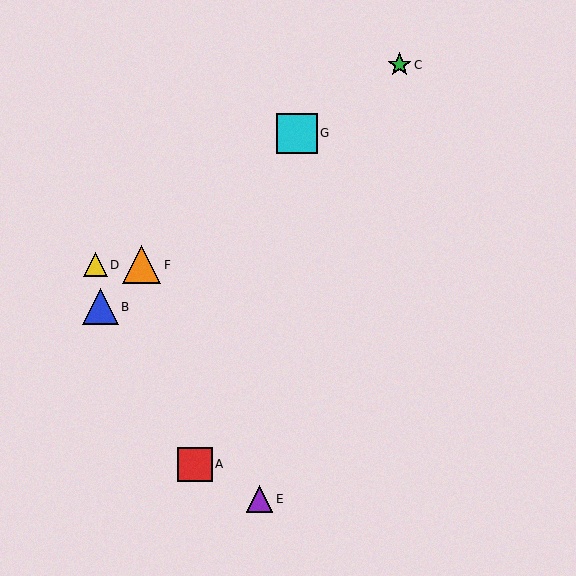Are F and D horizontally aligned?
Yes, both are at y≈265.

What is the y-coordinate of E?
Object E is at y≈499.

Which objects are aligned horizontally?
Objects D, F are aligned horizontally.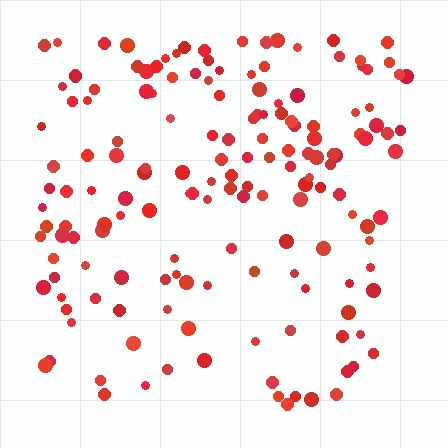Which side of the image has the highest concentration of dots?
The top.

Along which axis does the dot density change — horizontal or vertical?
Vertical.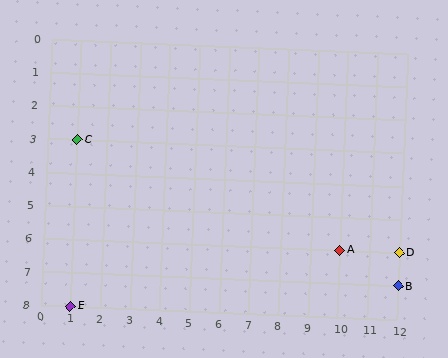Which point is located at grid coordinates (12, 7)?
Point B is at (12, 7).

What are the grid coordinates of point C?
Point C is at grid coordinates (1, 3).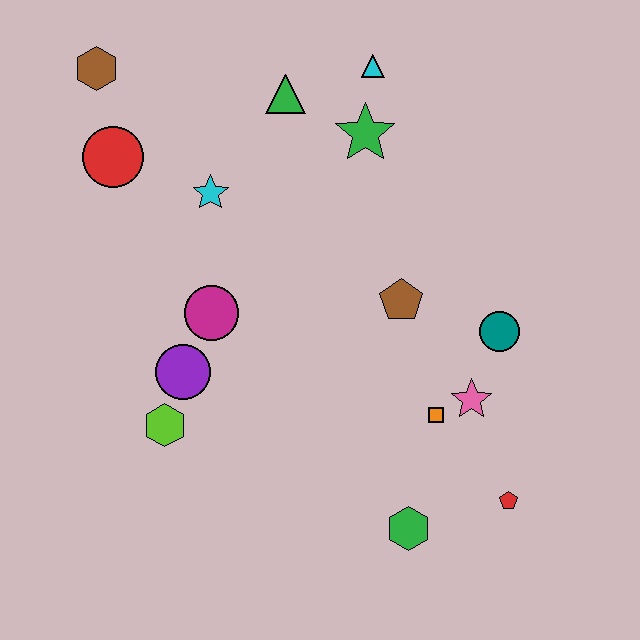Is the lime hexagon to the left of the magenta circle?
Yes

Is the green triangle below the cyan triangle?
Yes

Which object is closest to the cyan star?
The red circle is closest to the cyan star.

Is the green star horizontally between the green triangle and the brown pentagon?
Yes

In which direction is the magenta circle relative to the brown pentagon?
The magenta circle is to the left of the brown pentagon.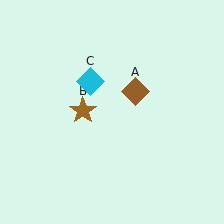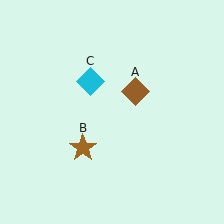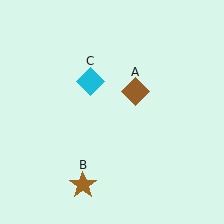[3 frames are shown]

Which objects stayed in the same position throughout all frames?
Brown diamond (object A) and cyan diamond (object C) remained stationary.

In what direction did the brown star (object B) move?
The brown star (object B) moved down.